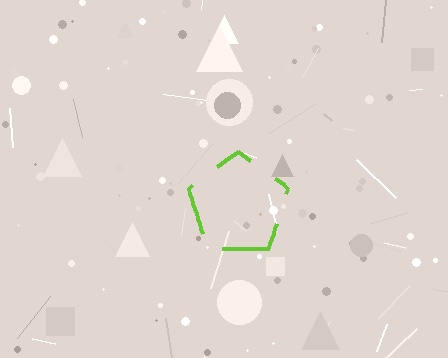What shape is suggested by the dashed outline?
The dashed outline suggests a pentagon.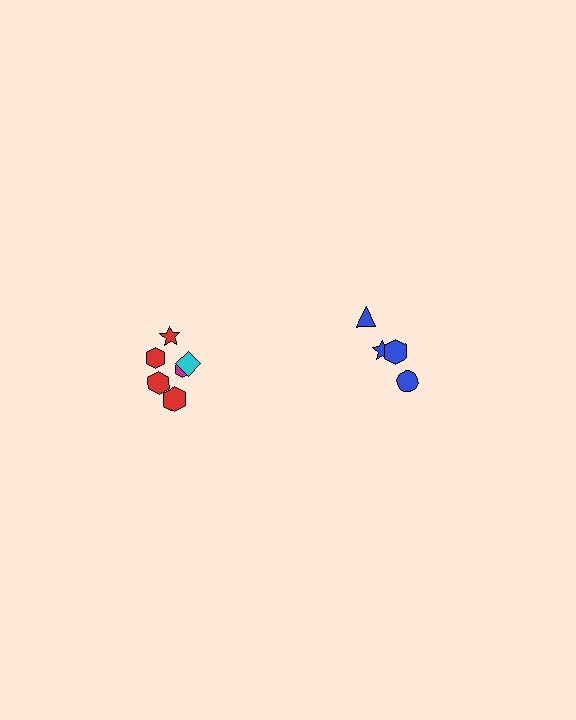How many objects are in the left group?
There are 6 objects.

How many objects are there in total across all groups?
There are 10 objects.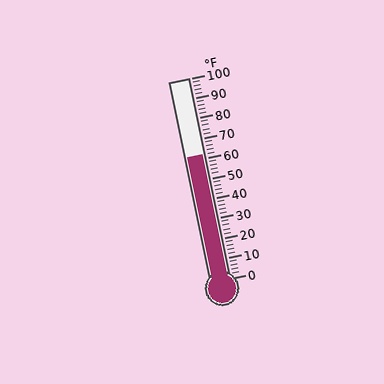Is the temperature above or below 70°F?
The temperature is below 70°F.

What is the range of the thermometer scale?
The thermometer scale ranges from 0°F to 100°F.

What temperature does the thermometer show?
The thermometer shows approximately 62°F.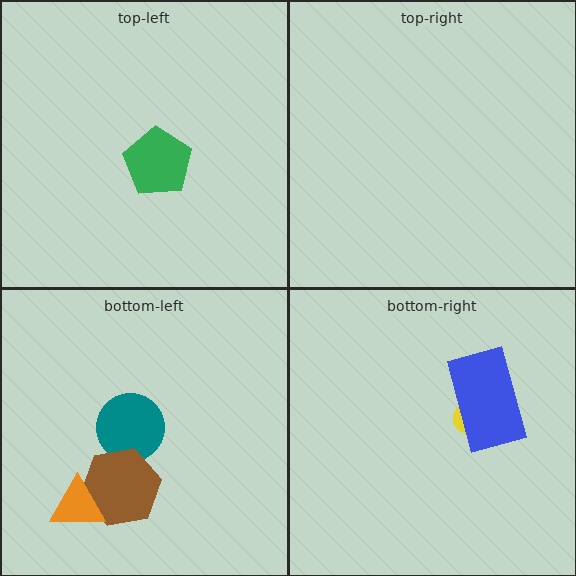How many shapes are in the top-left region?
1.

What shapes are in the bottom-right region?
The yellow ellipse, the blue rectangle.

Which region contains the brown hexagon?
The bottom-left region.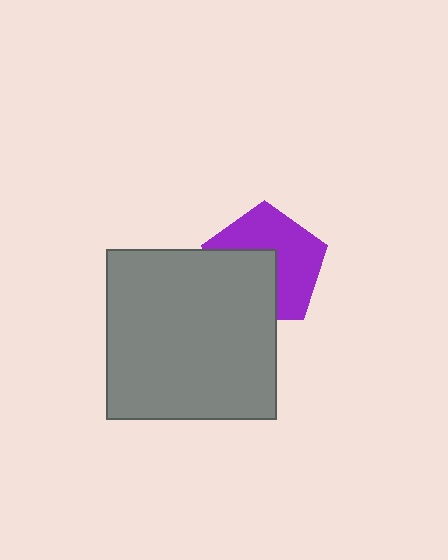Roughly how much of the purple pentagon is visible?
About half of it is visible (roughly 57%).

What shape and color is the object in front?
The object in front is a gray square.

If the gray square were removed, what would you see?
You would see the complete purple pentagon.